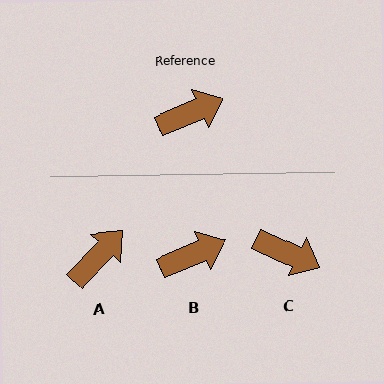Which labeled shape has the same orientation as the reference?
B.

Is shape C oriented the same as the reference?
No, it is off by about 48 degrees.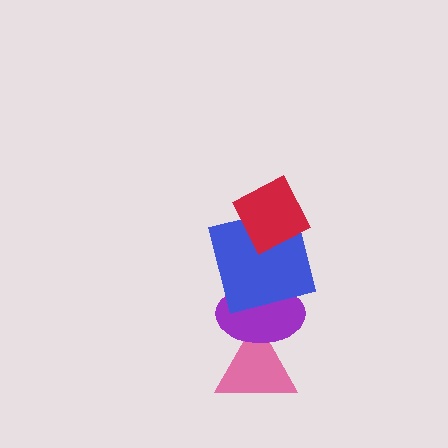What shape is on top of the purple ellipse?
The blue square is on top of the purple ellipse.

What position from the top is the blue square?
The blue square is 2nd from the top.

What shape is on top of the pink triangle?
The purple ellipse is on top of the pink triangle.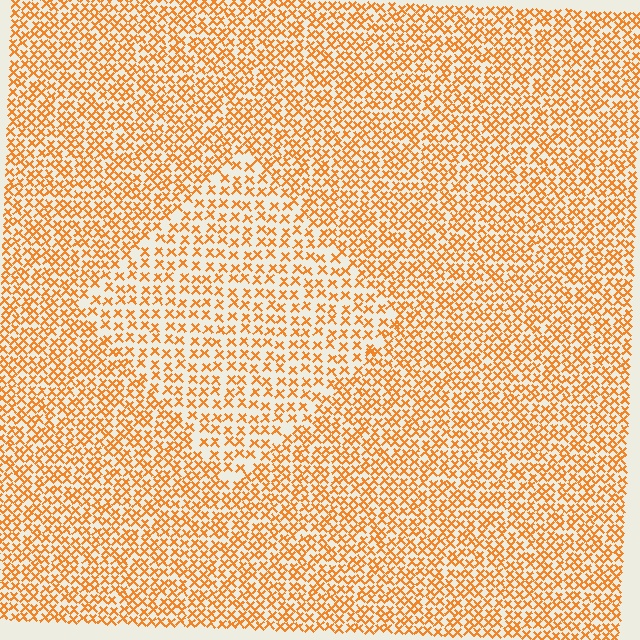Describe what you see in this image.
The image contains small orange elements arranged at two different densities. A diamond-shaped region is visible where the elements are less densely packed than the surrounding area.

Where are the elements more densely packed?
The elements are more densely packed outside the diamond boundary.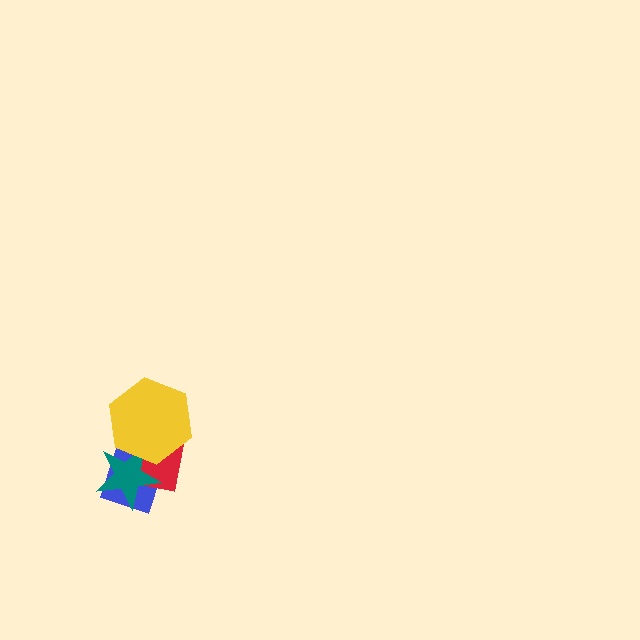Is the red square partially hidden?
Yes, it is partially covered by another shape.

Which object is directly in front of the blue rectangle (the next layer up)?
The red square is directly in front of the blue rectangle.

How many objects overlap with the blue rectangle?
3 objects overlap with the blue rectangle.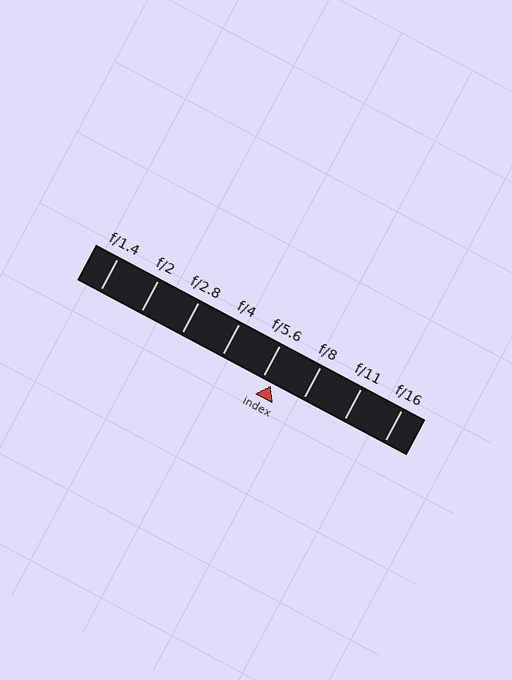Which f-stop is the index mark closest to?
The index mark is closest to f/5.6.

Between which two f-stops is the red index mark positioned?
The index mark is between f/5.6 and f/8.